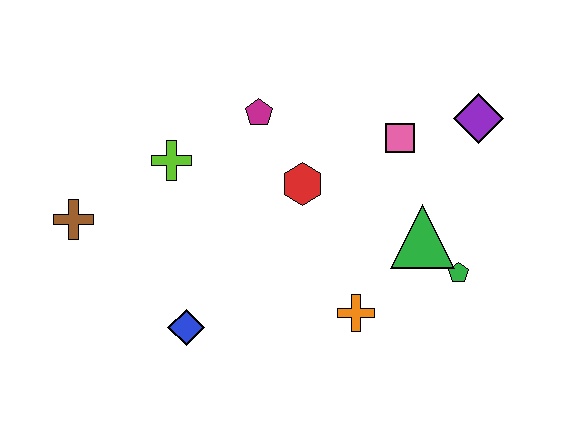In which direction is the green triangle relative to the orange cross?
The green triangle is above the orange cross.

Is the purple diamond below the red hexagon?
No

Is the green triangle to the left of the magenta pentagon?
No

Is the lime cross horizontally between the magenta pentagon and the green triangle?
No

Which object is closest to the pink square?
The purple diamond is closest to the pink square.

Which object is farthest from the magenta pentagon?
The green pentagon is farthest from the magenta pentagon.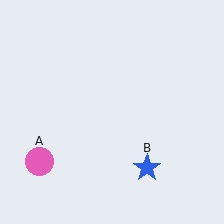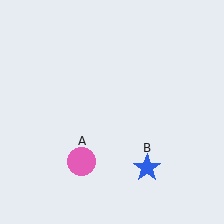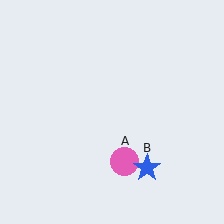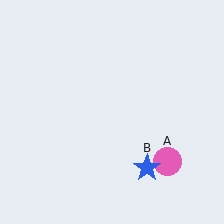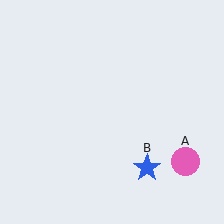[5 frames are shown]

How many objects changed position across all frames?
1 object changed position: pink circle (object A).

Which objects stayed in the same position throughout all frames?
Blue star (object B) remained stationary.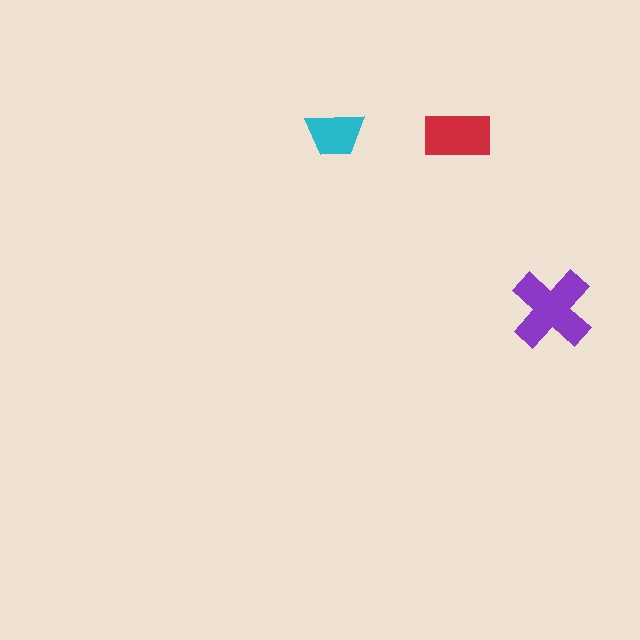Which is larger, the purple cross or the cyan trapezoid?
The purple cross.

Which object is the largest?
The purple cross.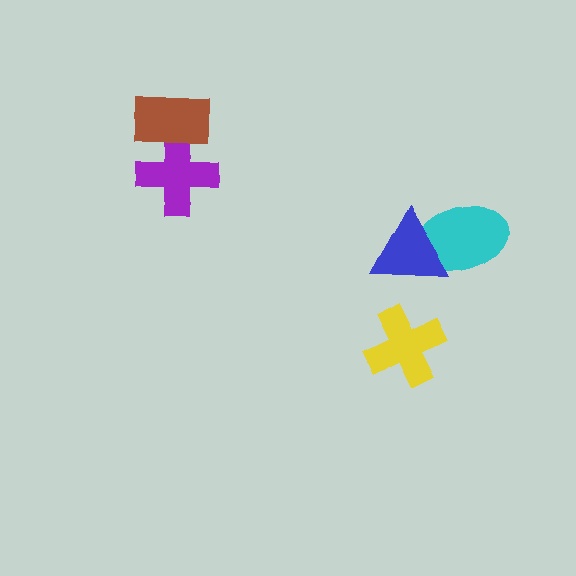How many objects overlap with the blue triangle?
1 object overlaps with the blue triangle.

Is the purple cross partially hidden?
Yes, it is partially covered by another shape.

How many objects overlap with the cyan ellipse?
1 object overlaps with the cyan ellipse.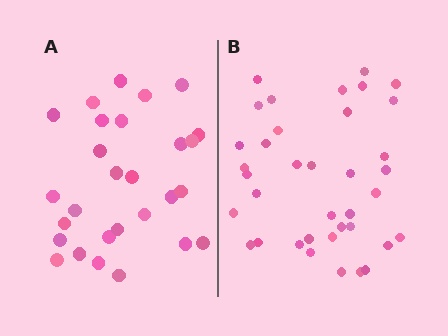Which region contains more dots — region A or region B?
Region B (the right region) has more dots.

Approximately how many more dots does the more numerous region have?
Region B has roughly 8 or so more dots than region A.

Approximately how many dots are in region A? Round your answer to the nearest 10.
About 30 dots. (The exact count is 28, which rounds to 30.)